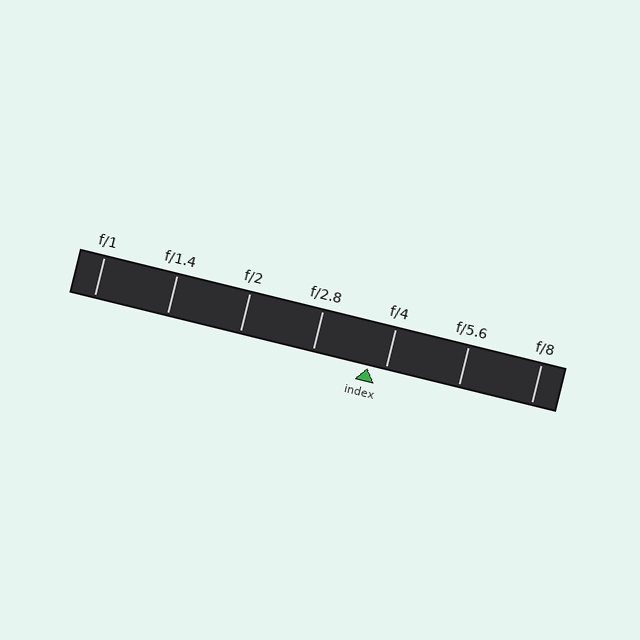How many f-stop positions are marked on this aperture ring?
There are 7 f-stop positions marked.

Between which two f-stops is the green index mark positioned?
The index mark is between f/2.8 and f/4.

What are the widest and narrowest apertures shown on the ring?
The widest aperture shown is f/1 and the narrowest is f/8.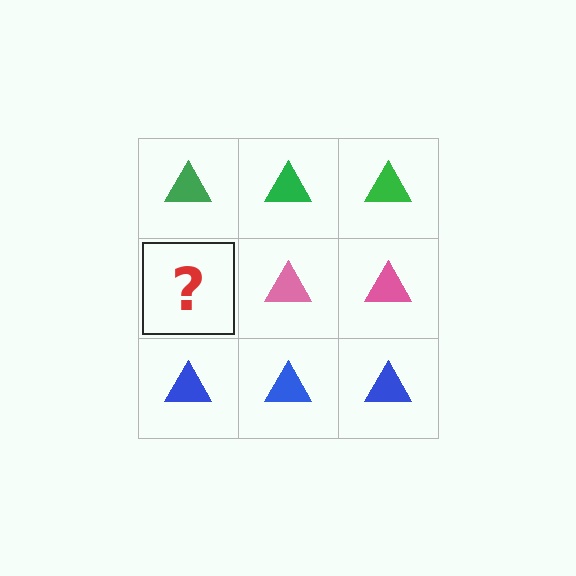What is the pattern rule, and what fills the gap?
The rule is that each row has a consistent color. The gap should be filled with a pink triangle.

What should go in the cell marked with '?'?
The missing cell should contain a pink triangle.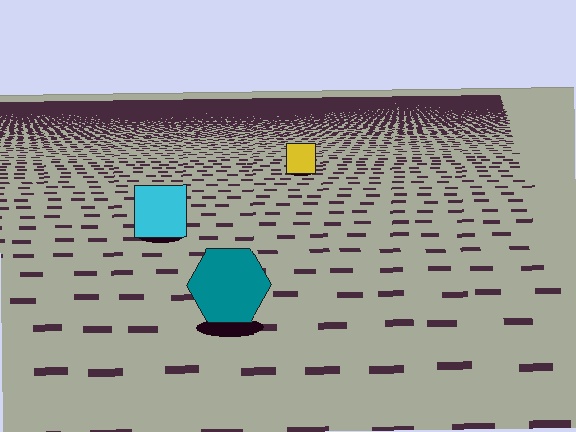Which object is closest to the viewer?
The teal hexagon is closest. The texture marks near it are larger and more spread out.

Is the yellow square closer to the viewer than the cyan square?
No. The cyan square is closer — you can tell from the texture gradient: the ground texture is coarser near it.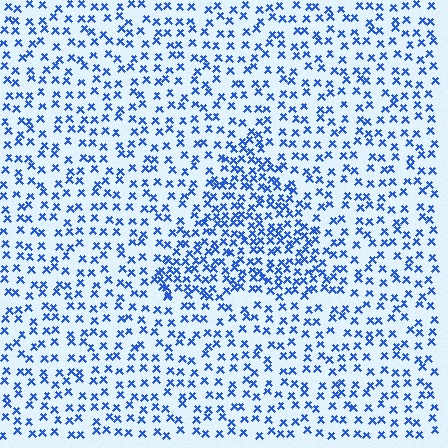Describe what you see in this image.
The image contains small blue elements arranged at two different densities. A triangle-shaped region is visible where the elements are more densely packed than the surrounding area.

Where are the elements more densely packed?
The elements are more densely packed inside the triangle boundary.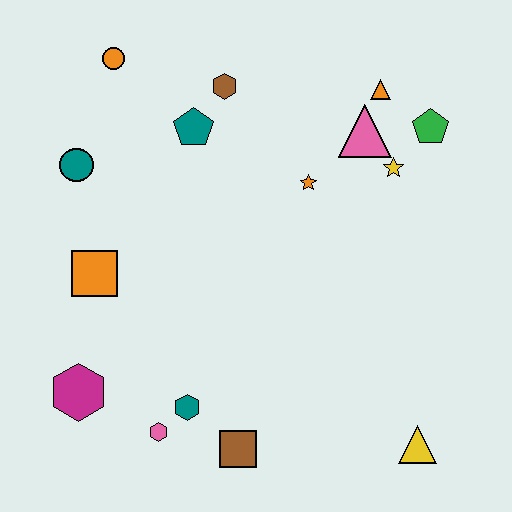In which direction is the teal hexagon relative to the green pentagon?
The teal hexagon is below the green pentagon.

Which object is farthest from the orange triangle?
The magenta hexagon is farthest from the orange triangle.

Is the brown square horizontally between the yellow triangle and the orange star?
No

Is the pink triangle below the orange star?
No